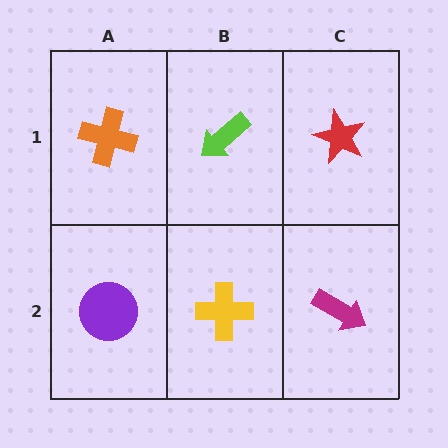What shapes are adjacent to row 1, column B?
A yellow cross (row 2, column B), an orange cross (row 1, column A), a red star (row 1, column C).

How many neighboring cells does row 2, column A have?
2.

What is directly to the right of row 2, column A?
A yellow cross.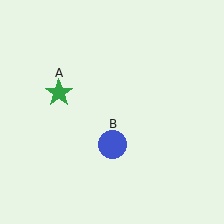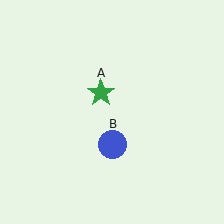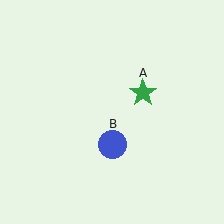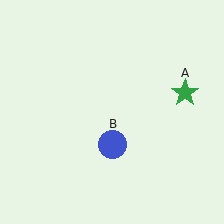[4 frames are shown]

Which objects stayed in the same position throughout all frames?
Blue circle (object B) remained stationary.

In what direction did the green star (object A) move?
The green star (object A) moved right.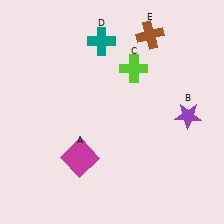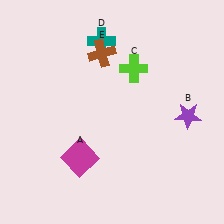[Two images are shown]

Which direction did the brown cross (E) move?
The brown cross (E) moved left.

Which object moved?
The brown cross (E) moved left.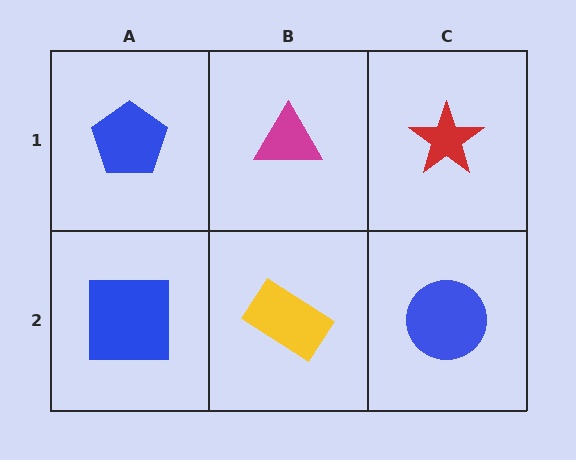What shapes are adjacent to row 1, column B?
A yellow rectangle (row 2, column B), a blue pentagon (row 1, column A), a red star (row 1, column C).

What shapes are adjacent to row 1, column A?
A blue square (row 2, column A), a magenta triangle (row 1, column B).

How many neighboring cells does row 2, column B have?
3.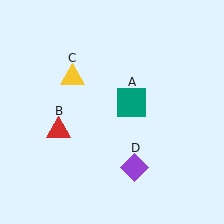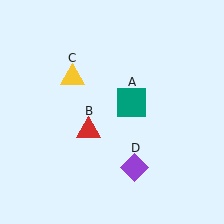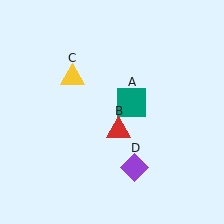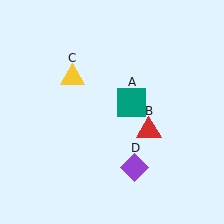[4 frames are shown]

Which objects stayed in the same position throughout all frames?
Teal square (object A) and yellow triangle (object C) and purple diamond (object D) remained stationary.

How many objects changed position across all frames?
1 object changed position: red triangle (object B).